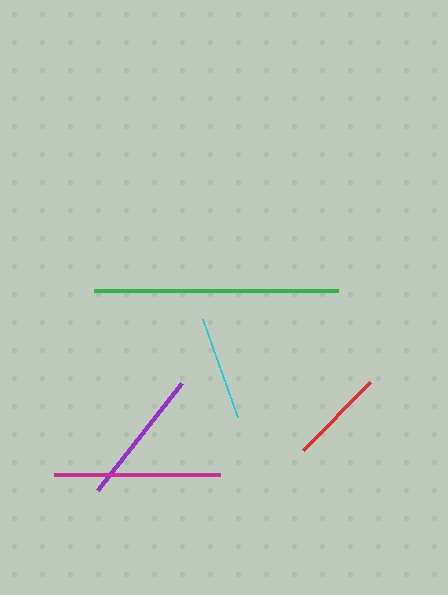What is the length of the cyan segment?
The cyan segment is approximately 104 pixels long.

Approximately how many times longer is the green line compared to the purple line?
The green line is approximately 1.8 times the length of the purple line.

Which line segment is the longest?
The green line is the longest at approximately 244 pixels.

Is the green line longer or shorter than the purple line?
The green line is longer than the purple line.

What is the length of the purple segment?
The purple segment is approximately 136 pixels long.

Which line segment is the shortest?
The red line is the shortest at approximately 96 pixels.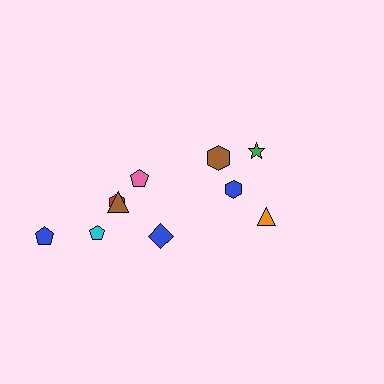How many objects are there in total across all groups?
There are 10 objects.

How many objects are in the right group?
There are 4 objects.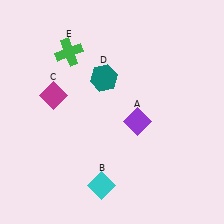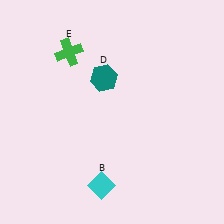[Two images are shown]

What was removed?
The magenta diamond (C), the purple diamond (A) were removed in Image 2.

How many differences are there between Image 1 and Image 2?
There are 2 differences between the two images.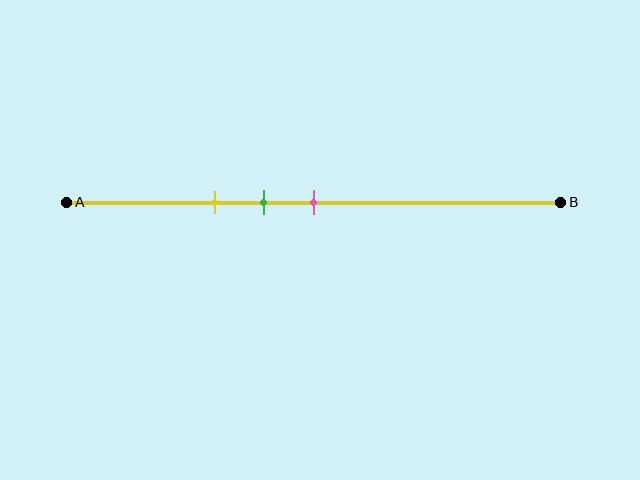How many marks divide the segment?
There are 3 marks dividing the segment.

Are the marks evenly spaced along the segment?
Yes, the marks are approximately evenly spaced.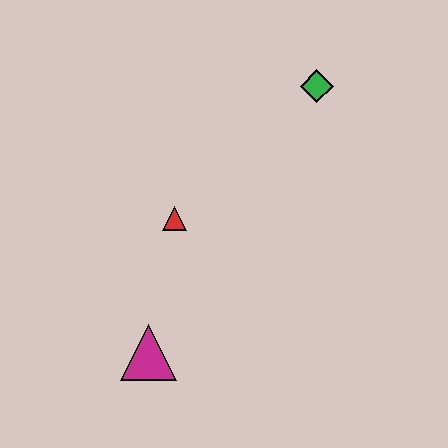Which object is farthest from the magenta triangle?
The green diamond is farthest from the magenta triangle.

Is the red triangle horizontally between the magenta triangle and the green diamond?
Yes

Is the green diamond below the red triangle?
No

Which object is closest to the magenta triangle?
The red triangle is closest to the magenta triangle.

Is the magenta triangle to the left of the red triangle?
Yes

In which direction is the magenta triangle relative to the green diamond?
The magenta triangle is below the green diamond.